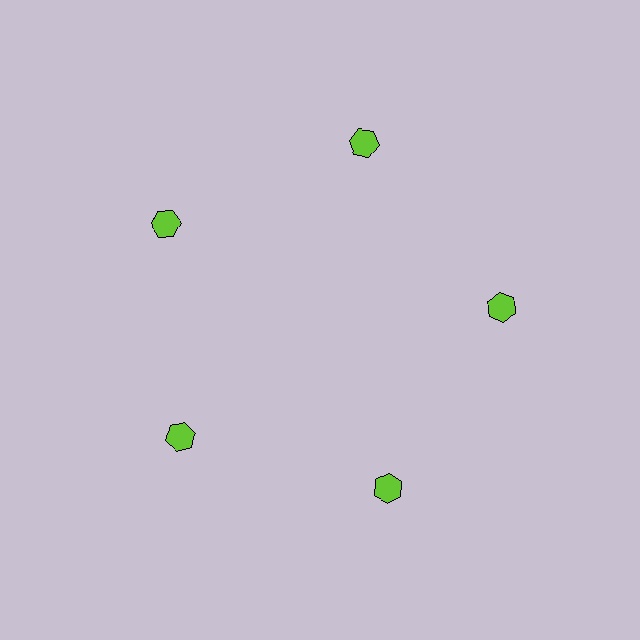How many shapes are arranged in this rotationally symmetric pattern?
There are 5 shapes, arranged in 5 groups of 1.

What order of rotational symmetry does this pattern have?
This pattern has 5-fold rotational symmetry.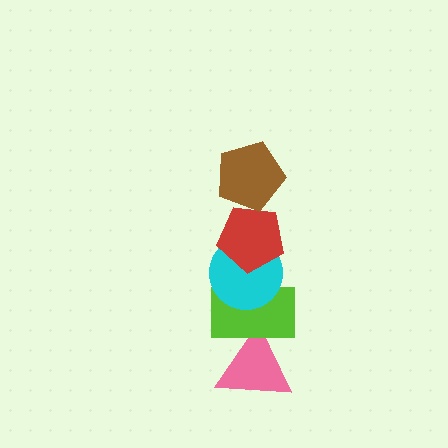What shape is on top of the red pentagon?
The brown pentagon is on top of the red pentagon.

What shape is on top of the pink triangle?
The lime rectangle is on top of the pink triangle.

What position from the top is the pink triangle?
The pink triangle is 5th from the top.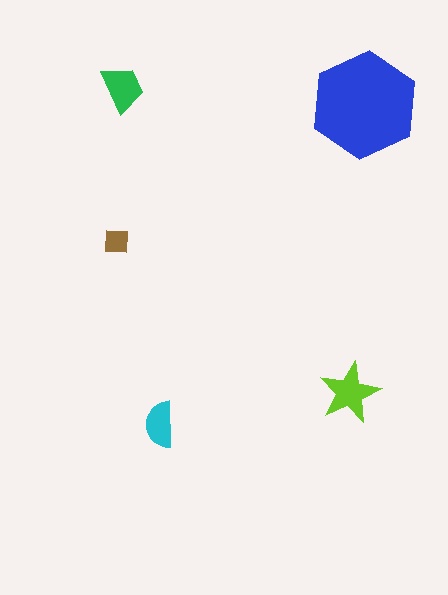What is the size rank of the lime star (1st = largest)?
2nd.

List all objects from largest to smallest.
The blue hexagon, the lime star, the green trapezoid, the cyan semicircle, the brown square.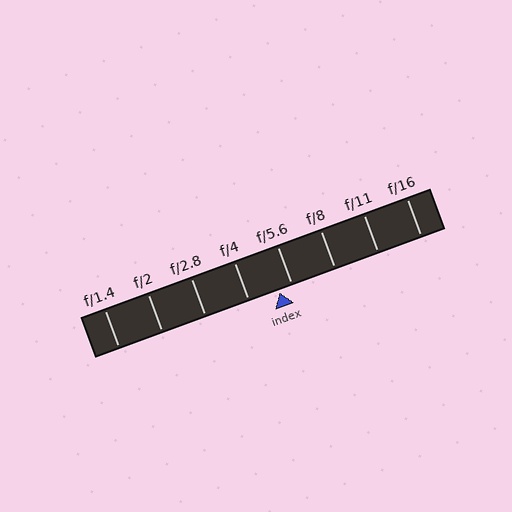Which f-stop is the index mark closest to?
The index mark is closest to f/5.6.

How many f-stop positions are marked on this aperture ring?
There are 8 f-stop positions marked.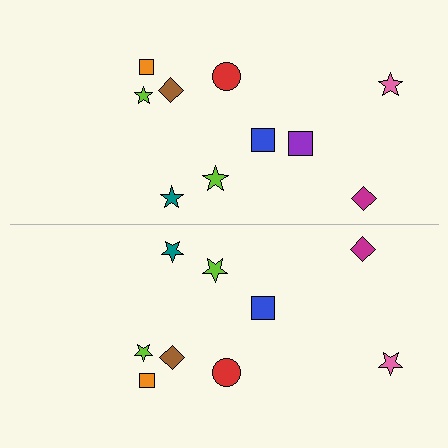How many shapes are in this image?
There are 19 shapes in this image.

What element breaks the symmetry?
A purple square is missing from the bottom side.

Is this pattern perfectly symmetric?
No, the pattern is not perfectly symmetric. A purple square is missing from the bottom side.